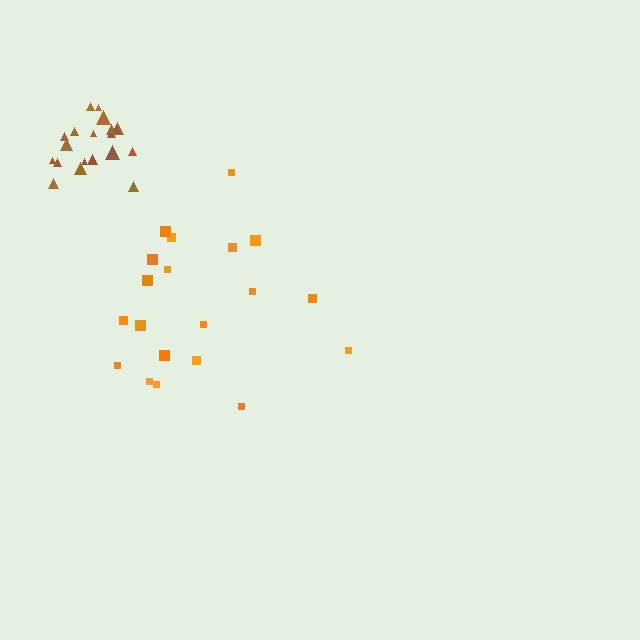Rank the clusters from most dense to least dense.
brown, orange.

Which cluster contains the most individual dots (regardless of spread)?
Brown (20).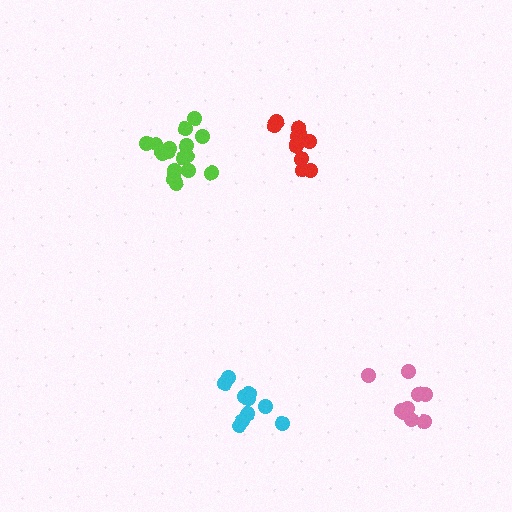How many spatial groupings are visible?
There are 4 spatial groupings.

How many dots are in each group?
Group 1: 17 dots, Group 2: 11 dots, Group 3: 11 dots, Group 4: 11 dots (50 total).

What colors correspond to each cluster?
The clusters are colored: lime, pink, cyan, red.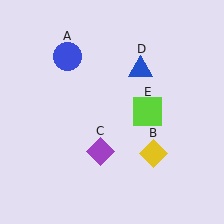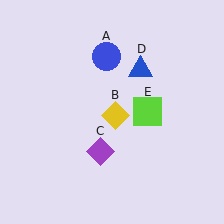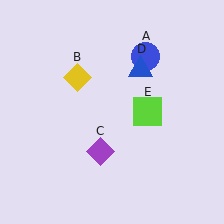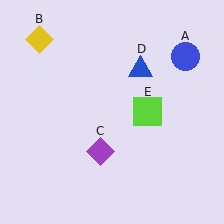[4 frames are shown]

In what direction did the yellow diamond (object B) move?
The yellow diamond (object B) moved up and to the left.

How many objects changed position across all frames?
2 objects changed position: blue circle (object A), yellow diamond (object B).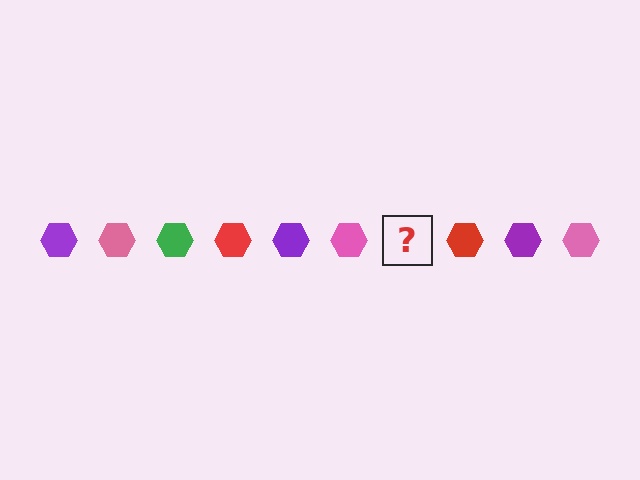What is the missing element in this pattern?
The missing element is a green hexagon.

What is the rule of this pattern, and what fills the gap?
The rule is that the pattern cycles through purple, pink, green, red hexagons. The gap should be filled with a green hexagon.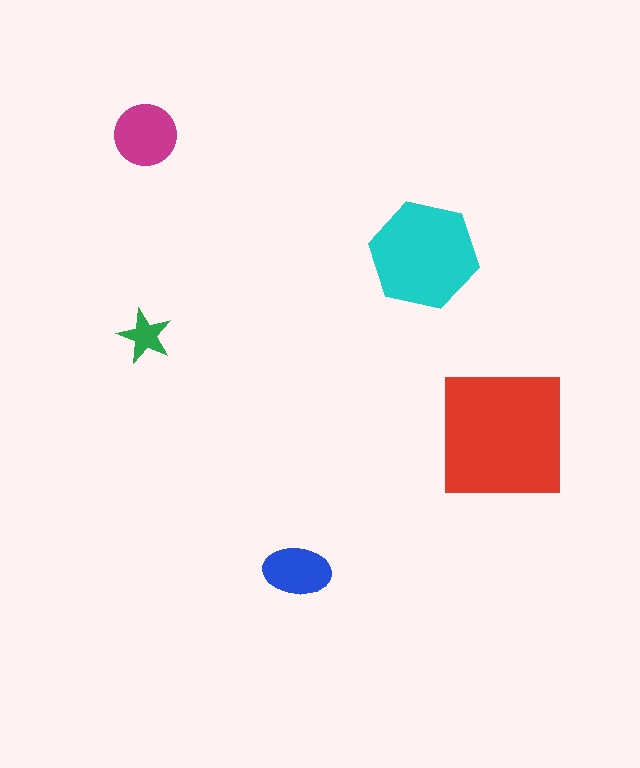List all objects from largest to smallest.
The red square, the cyan hexagon, the magenta circle, the blue ellipse, the green star.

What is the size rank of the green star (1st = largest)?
5th.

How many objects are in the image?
There are 5 objects in the image.